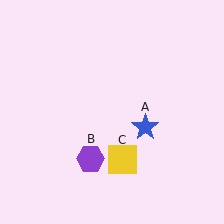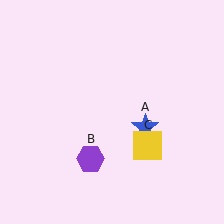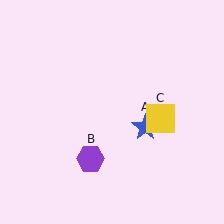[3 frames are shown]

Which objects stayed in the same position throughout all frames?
Blue star (object A) and purple hexagon (object B) remained stationary.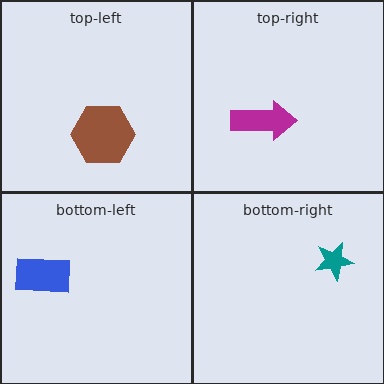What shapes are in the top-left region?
The brown hexagon.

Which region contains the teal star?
The bottom-right region.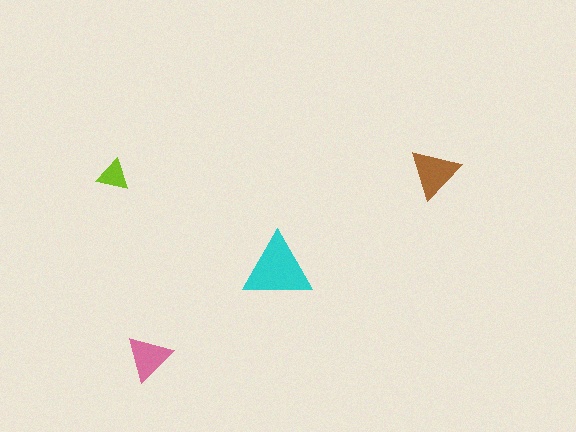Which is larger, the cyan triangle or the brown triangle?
The cyan one.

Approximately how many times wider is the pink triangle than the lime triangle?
About 1.5 times wider.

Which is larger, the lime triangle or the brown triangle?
The brown one.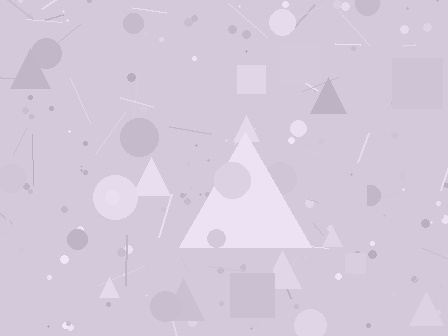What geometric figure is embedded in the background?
A triangle is embedded in the background.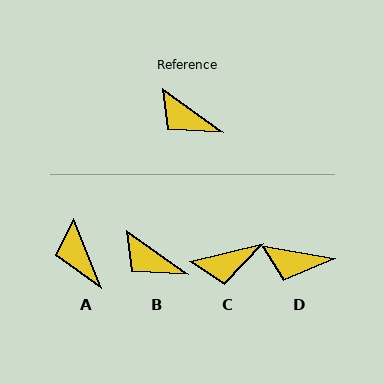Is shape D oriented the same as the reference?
No, it is off by about 26 degrees.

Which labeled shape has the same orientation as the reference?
B.